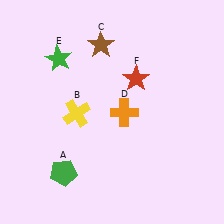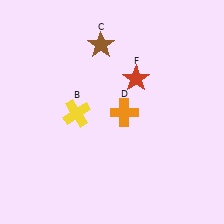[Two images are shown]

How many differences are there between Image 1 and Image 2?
There are 2 differences between the two images.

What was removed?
The green star (E), the green pentagon (A) were removed in Image 2.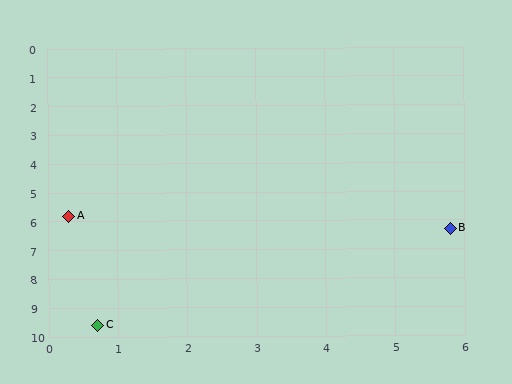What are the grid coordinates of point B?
Point B is at approximately (5.8, 6.3).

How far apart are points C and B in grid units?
Points C and B are about 6.1 grid units apart.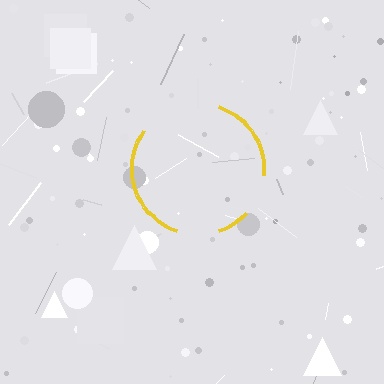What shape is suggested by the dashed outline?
The dashed outline suggests a circle.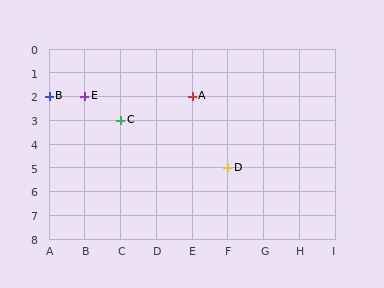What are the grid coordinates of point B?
Point B is at grid coordinates (A, 2).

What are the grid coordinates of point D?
Point D is at grid coordinates (F, 5).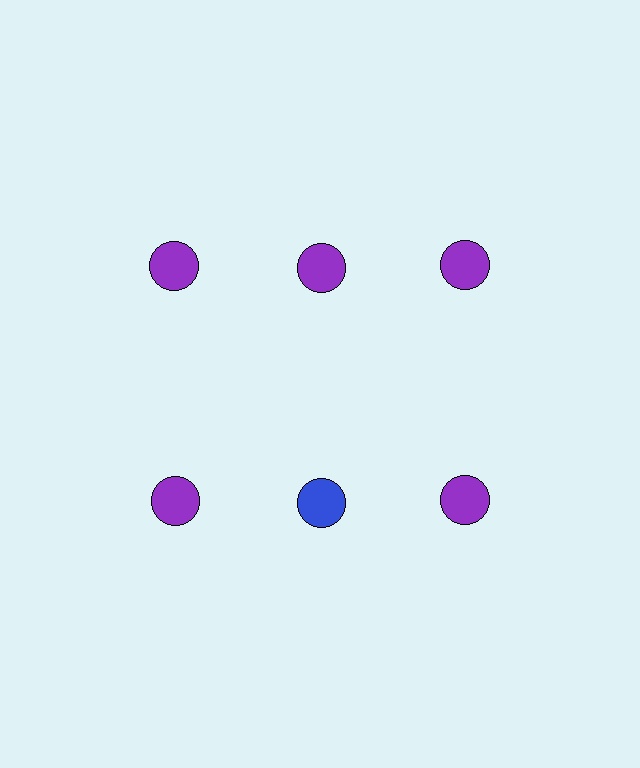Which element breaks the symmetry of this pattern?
The blue circle in the second row, second from left column breaks the symmetry. All other shapes are purple circles.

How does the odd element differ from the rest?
It has a different color: blue instead of purple.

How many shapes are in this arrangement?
There are 6 shapes arranged in a grid pattern.